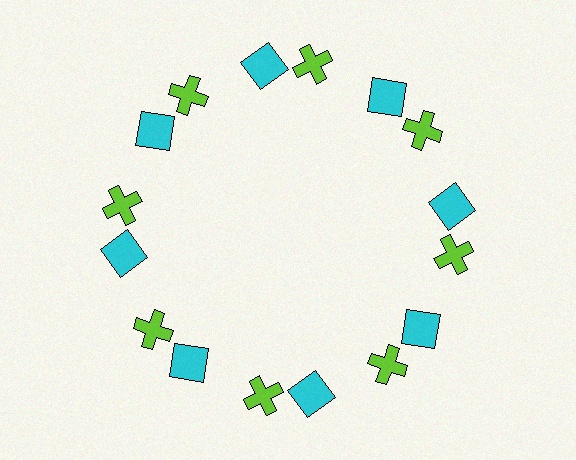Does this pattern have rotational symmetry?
Yes, this pattern has 8-fold rotational symmetry. It looks the same after rotating 45 degrees around the center.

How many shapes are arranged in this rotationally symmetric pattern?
There are 16 shapes, arranged in 8 groups of 2.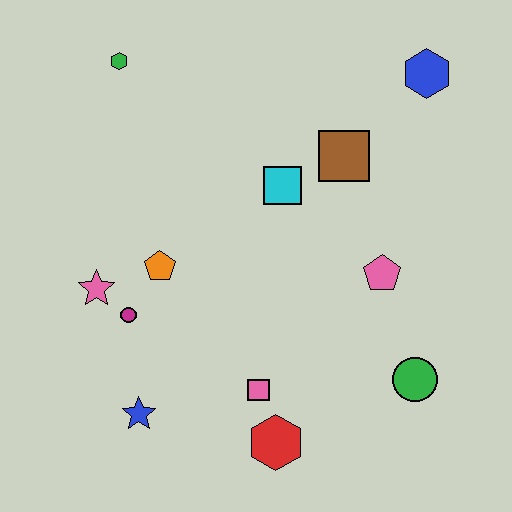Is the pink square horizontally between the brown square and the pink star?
Yes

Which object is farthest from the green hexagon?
The green circle is farthest from the green hexagon.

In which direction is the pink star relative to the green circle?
The pink star is to the left of the green circle.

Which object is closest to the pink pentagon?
The green circle is closest to the pink pentagon.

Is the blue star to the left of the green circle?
Yes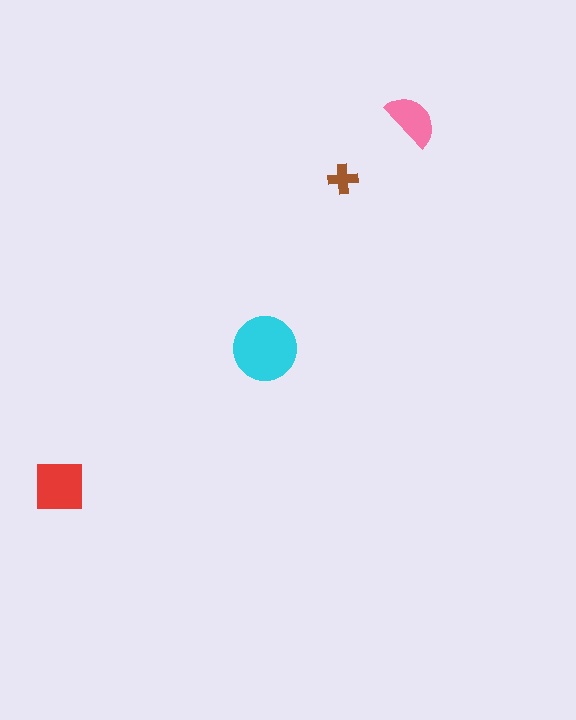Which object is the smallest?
The brown cross.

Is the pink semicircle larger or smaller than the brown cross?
Larger.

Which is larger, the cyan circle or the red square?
The cyan circle.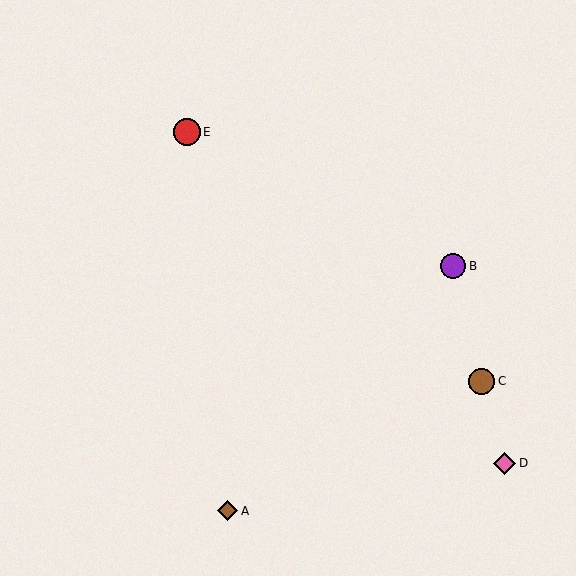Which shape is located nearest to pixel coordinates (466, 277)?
The purple circle (labeled B) at (453, 266) is nearest to that location.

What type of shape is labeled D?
Shape D is a pink diamond.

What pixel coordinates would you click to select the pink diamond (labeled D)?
Click at (505, 463) to select the pink diamond D.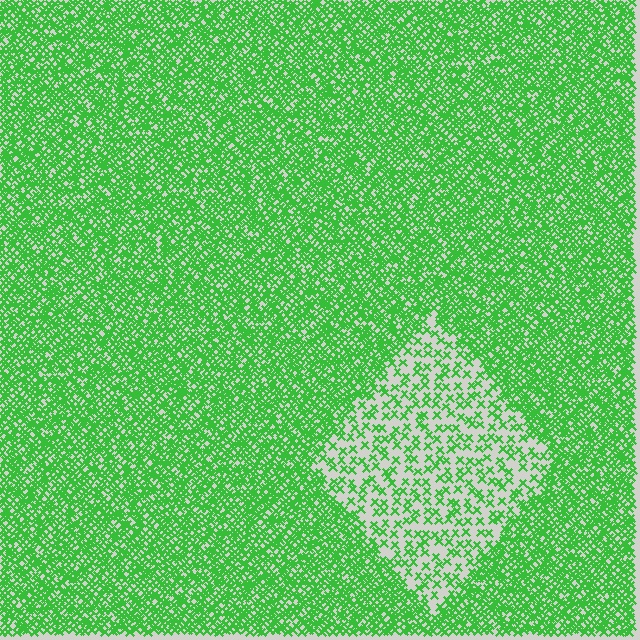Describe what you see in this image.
The image contains small green elements arranged at two different densities. A diamond-shaped region is visible where the elements are less densely packed than the surrounding area.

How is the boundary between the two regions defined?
The boundary is defined by a change in element density (approximately 2.8x ratio). All elements are the same color, size, and shape.